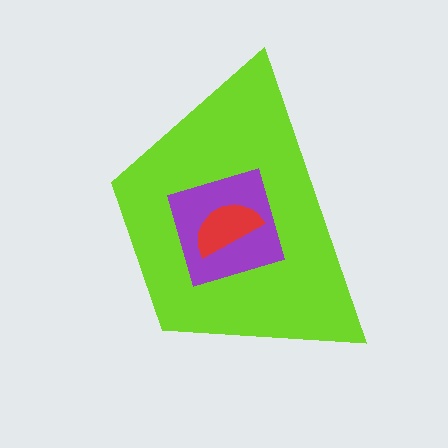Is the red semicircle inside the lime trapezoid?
Yes.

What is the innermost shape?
The red semicircle.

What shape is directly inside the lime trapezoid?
The purple square.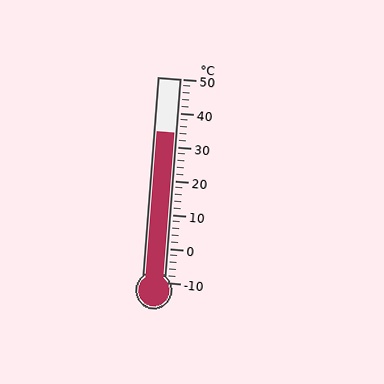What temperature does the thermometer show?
The thermometer shows approximately 34°C.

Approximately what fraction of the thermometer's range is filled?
The thermometer is filled to approximately 75% of its range.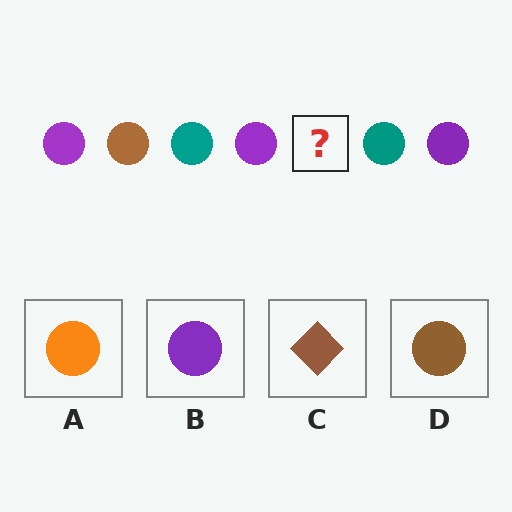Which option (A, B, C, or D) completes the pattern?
D.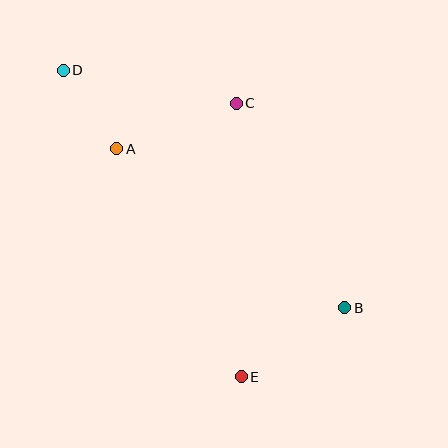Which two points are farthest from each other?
Points B and D are farthest from each other.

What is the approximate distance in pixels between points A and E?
The distance between A and E is approximately 260 pixels.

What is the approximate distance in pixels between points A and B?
The distance between A and B is approximately 278 pixels.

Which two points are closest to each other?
Points A and D are closest to each other.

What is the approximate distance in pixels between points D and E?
The distance between D and E is approximately 354 pixels.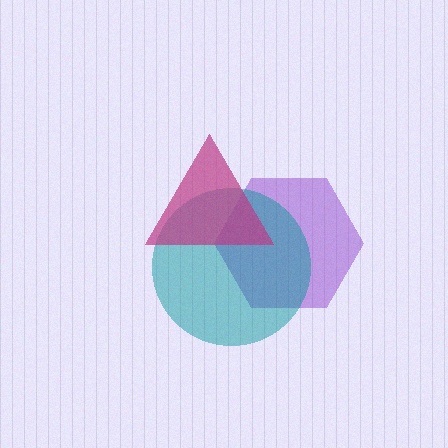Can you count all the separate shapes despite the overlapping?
Yes, there are 3 separate shapes.